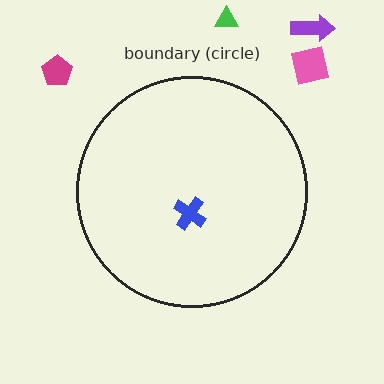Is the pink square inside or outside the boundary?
Outside.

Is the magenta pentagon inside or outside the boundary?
Outside.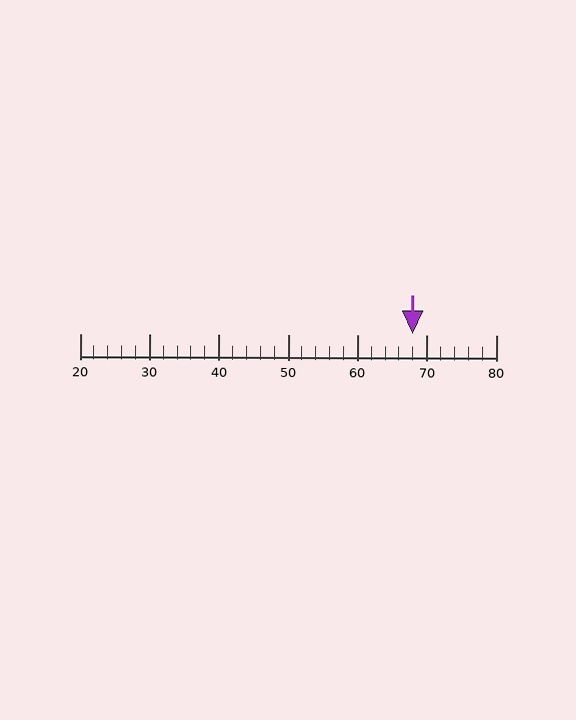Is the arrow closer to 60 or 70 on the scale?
The arrow is closer to 70.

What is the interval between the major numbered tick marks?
The major tick marks are spaced 10 units apart.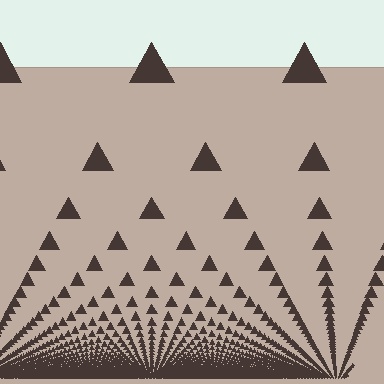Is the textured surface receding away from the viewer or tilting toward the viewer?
The surface appears to tilt toward the viewer. Texture elements get larger and sparser toward the top.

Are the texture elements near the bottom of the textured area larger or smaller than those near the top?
Smaller. The gradient is inverted — elements near the bottom are smaller and denser.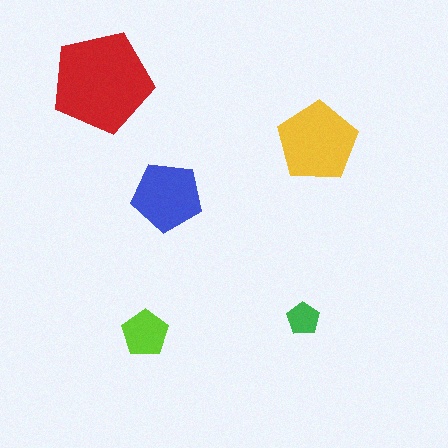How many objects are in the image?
There are 5 objects in the image.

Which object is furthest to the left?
The red pentagon is leftmost.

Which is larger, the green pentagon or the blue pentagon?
The blue one.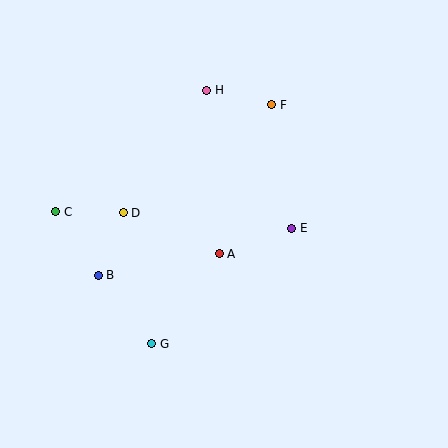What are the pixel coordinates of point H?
Point H is at (207, 90).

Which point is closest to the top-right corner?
Point F is closest to the top-right corner.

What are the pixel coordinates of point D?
Point D is at (123, 213).